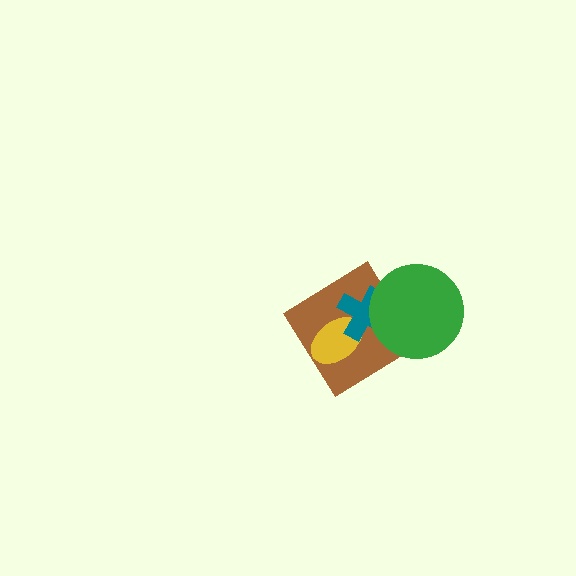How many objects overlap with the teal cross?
3 objects overlap with the teal cross.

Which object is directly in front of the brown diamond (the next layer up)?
The yellow ellipse is directly in front of the brown diamond.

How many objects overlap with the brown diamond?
3 objects overlap with the brown diamond.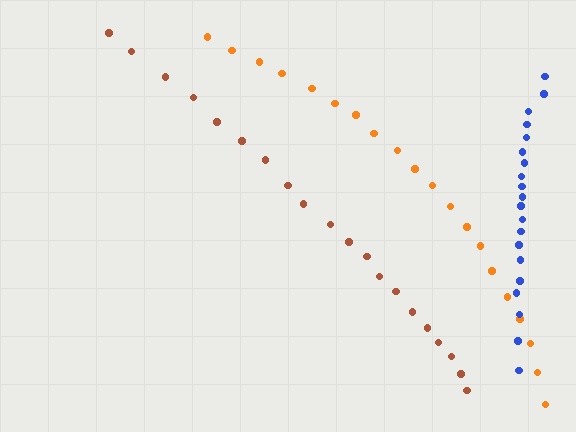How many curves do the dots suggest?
There are 3 distinct paths.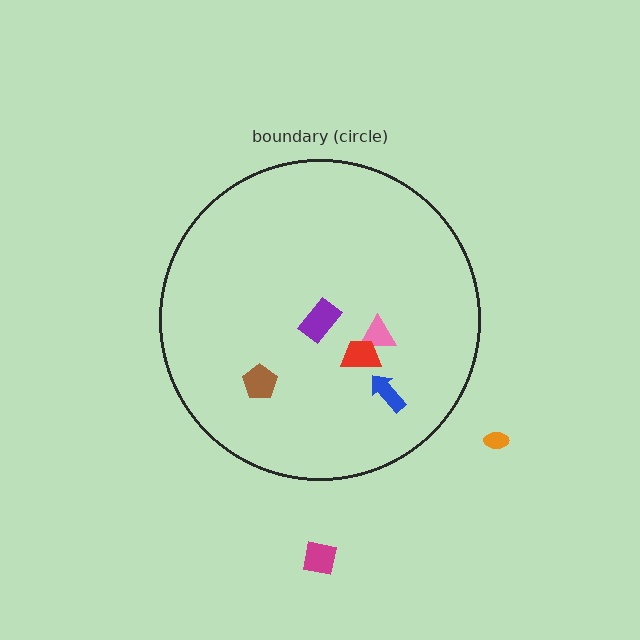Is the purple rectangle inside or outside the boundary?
Inside.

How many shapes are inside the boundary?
5 inside, 2 outside.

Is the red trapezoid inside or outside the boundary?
Inside.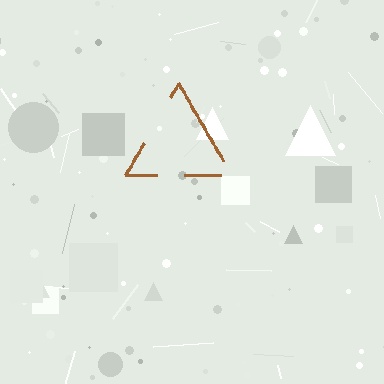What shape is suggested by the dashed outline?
The dashed outline suggests a triangle.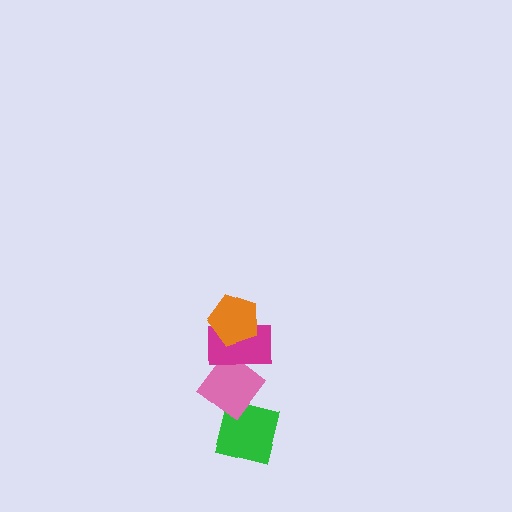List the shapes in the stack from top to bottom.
From top to bottom: the orange pentagon, the magenta rectangle, the pink diamond, the green square.